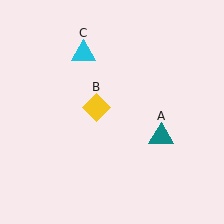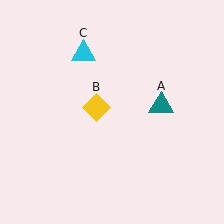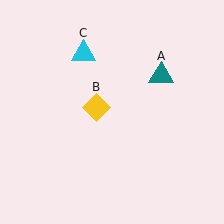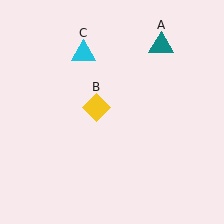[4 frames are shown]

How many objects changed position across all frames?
1 object changed position: teal triangle (object A).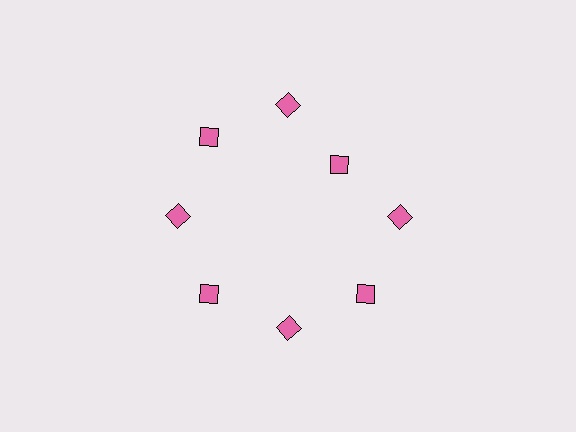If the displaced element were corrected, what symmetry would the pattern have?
It would have 8-fold rotational symmetry — the pattern would map onto itself every 45 degrees.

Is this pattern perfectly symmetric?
No. The 8 pink diamonds are arranged in a ring, but one element near the 2 o'clock position is pulled inward toward the center, breaking the 8-fold rotational symmetry.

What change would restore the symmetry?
The symmetry would be restored by moving it outward, back onto the ring so that all 8 diamonds sit at equal angles and equal distance from the center.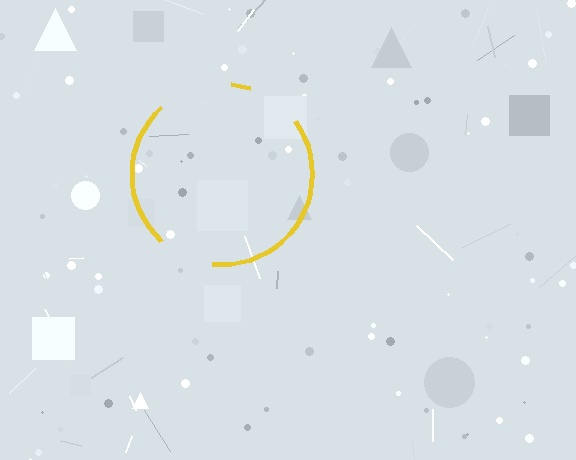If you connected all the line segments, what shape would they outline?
They would outline a circle.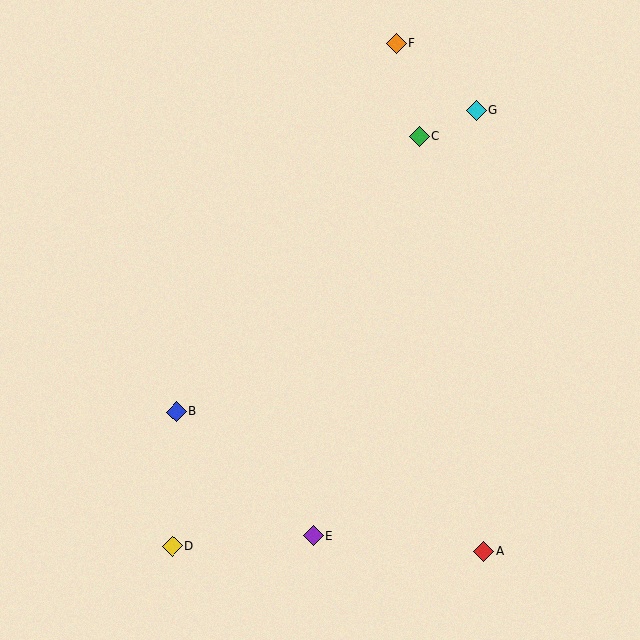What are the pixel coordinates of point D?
Point D is at (173, 546).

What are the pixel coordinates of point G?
Point G is at (476, 111).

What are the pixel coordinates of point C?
Point C is at (419, 136).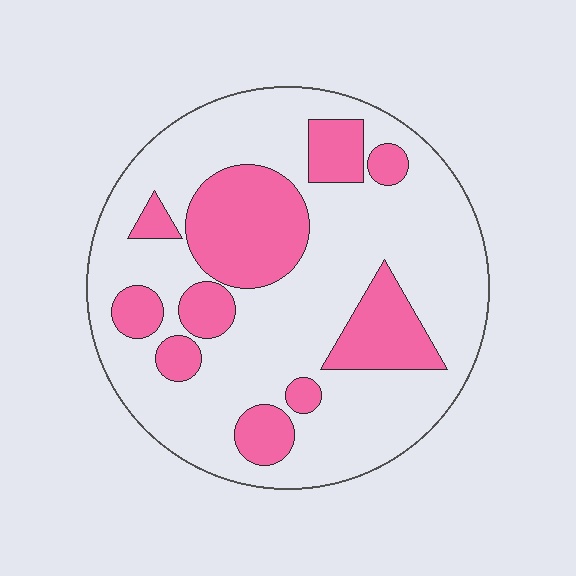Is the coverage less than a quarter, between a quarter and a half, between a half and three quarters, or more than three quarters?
Between a quarter and a half.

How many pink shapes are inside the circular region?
10.